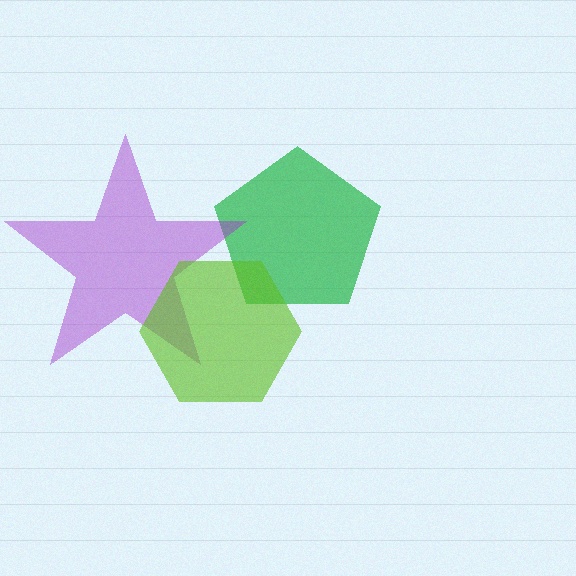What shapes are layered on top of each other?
The layered shapes are: a green pentagon, a purple star, a lime hexagon.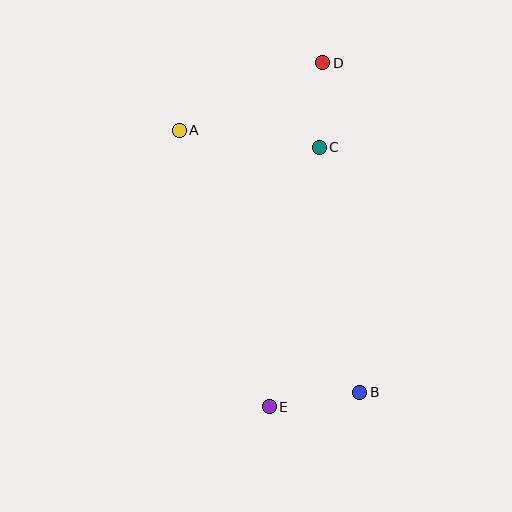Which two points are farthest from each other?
Points D and E are farthest from each other.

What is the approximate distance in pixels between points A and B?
The distance between A and B is approximately 318 pixels.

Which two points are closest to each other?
Points C and D are closest to each other.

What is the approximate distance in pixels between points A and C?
The distance between A and C is approximately 141 pixels.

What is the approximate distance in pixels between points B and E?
The distance between B and E is approximately 92 pixels.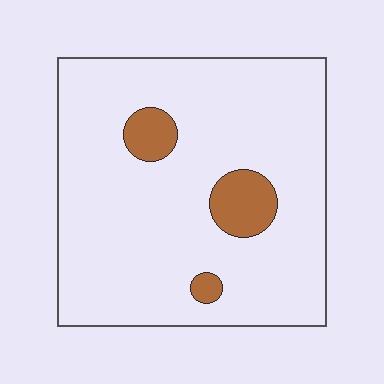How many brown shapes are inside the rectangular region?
3.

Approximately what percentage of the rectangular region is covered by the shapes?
Approximately 10%.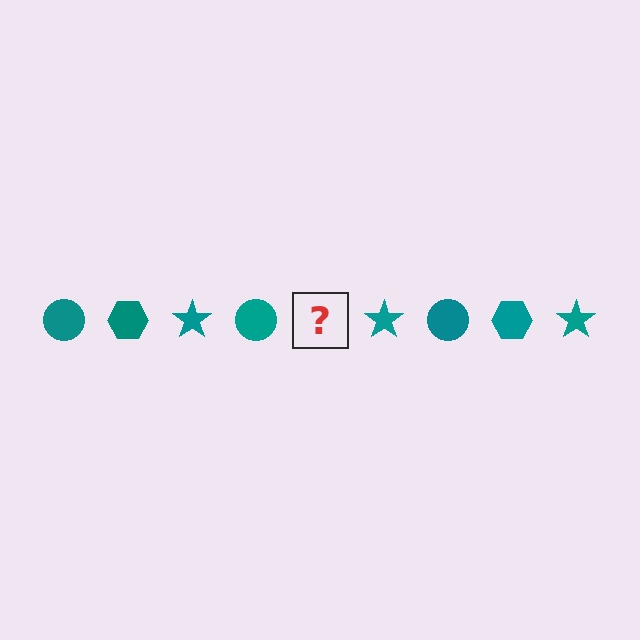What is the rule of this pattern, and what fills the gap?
The rule is that the pattern cycles through circle, hexagon, star shapes in teal. The gap should be filled with a teal hexagon.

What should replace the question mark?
The question mark should be replaced with a teal hexagon.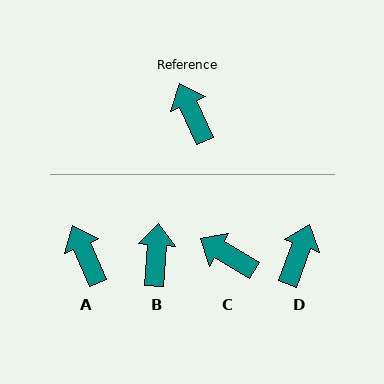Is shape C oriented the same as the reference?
No, it is off by about 36 degrees.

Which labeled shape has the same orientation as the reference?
A.